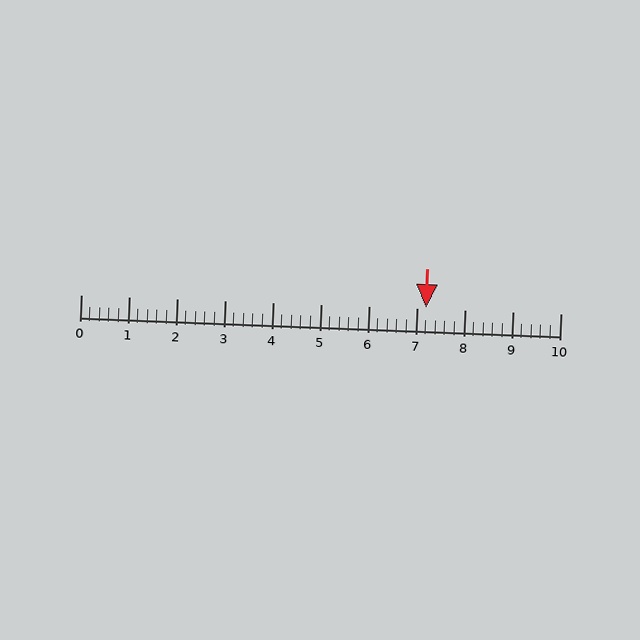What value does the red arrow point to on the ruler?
The red arrow points to approximately 7.2.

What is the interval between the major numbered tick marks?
The major tick marks are spaced 1 units apart.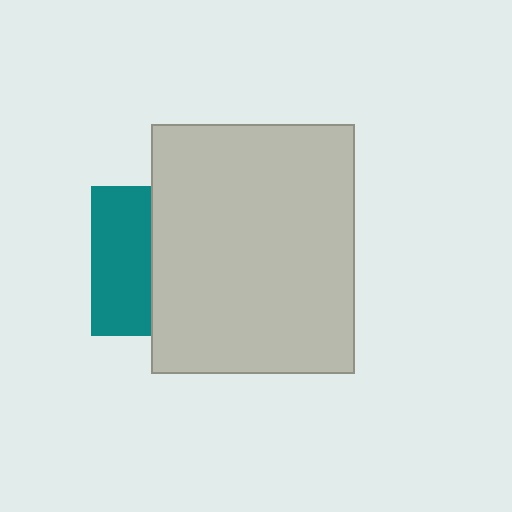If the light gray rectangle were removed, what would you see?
You would see the complete teal square.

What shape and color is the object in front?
The object in front is a light gray rectangle.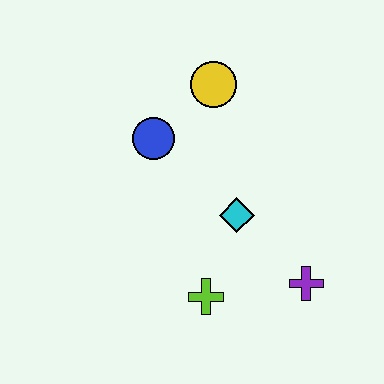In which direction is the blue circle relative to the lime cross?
The blue circle is above the lime cross.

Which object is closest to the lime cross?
The cyan diamond is closest to the lime cross.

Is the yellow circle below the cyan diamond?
No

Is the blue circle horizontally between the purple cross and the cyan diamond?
No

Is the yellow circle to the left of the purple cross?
Yes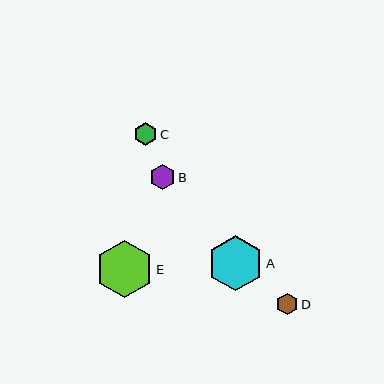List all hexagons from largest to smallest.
From largest to smallest: E, A, B, C, D.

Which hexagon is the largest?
Hexagon E is the largest with a size of approximately 57 pixels.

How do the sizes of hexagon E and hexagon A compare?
Hexagon E and hexagon A are approximately the same size.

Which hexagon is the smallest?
Hexagon D is the smallest with a size of approximately 22 pixels.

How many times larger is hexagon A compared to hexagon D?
Hexagon A is approximately 2.6 times the size of hexagon D.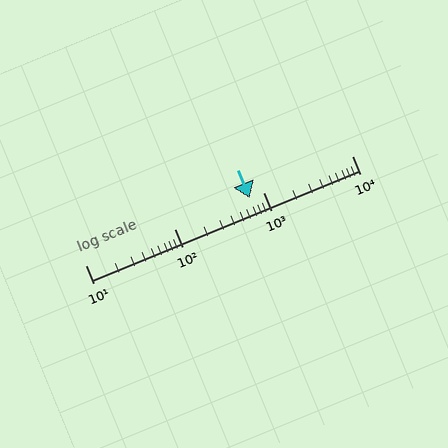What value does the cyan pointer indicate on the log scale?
The pointer indicates approximately 710.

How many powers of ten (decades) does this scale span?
The scale spans 3 decades, from 10 to 10000.